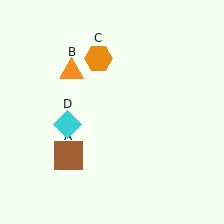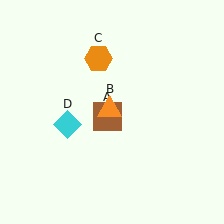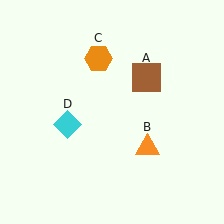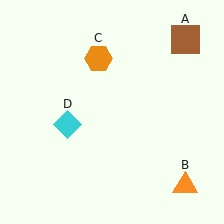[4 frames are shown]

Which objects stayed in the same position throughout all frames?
Orange hexagon (object C) and cyan diamond (object D) remained stationary.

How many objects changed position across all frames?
2 objects changed position: brown square (object A), orange triangle (object B).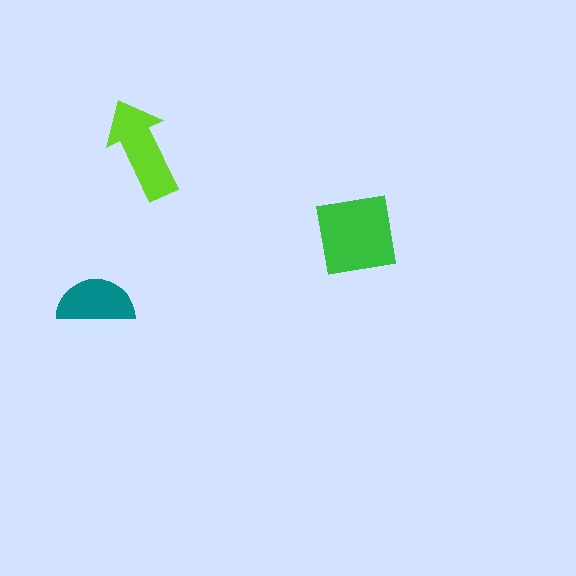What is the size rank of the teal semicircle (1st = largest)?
3rd.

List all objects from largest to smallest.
The green square, the lime arrow, the teal semicircle.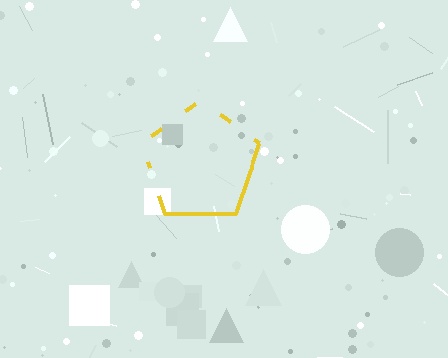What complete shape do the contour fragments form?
The contour fragments form a pentagon.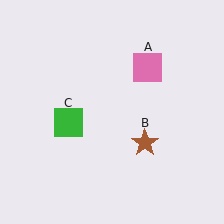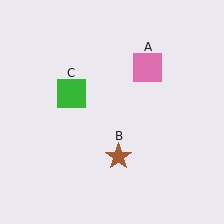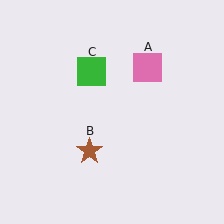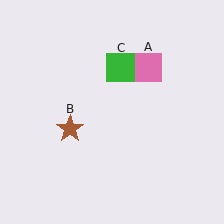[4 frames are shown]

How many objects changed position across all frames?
2 objects changed position: brown star (object B), green square (object C).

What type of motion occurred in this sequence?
The brown star (object B), green square (object C) rotated clockwise around the center of the scene.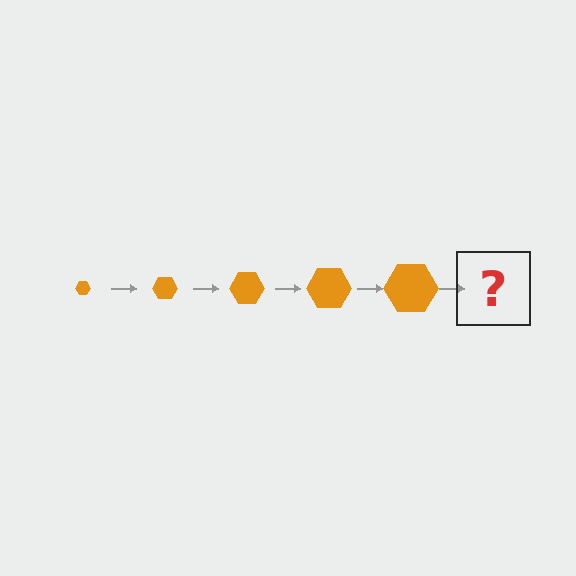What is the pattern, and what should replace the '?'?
The pattern is that the hexagon gets progressively larger each step. The '?' should be an orange hexagon, larger than the previous one.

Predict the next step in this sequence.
The next step is an orange hexagon, larger than the previous one.